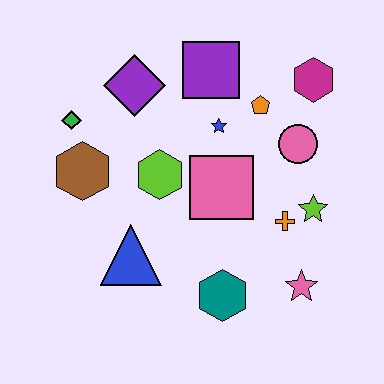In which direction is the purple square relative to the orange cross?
The purple square is above the orange cross.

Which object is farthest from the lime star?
The green diamond is farthest from the lime star.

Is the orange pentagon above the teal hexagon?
Yes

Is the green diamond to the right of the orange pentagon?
No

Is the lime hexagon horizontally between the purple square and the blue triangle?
Yes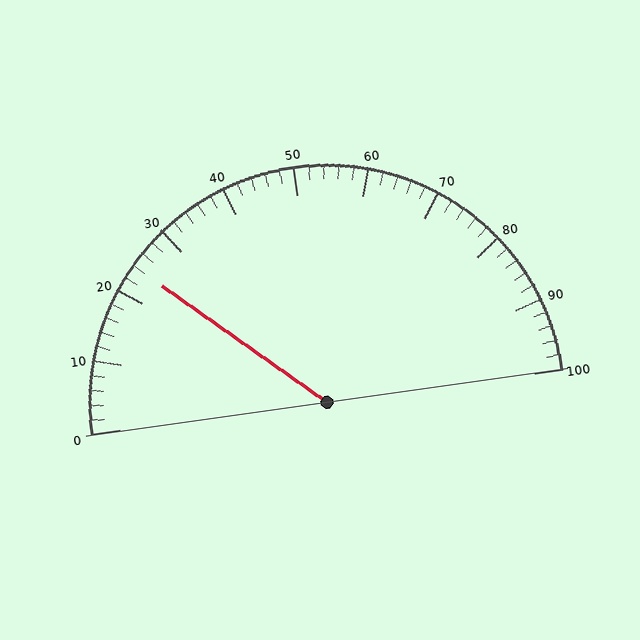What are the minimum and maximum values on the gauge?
The gauge ranges from 0 to 100.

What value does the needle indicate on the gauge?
The needle indicates approximately 24.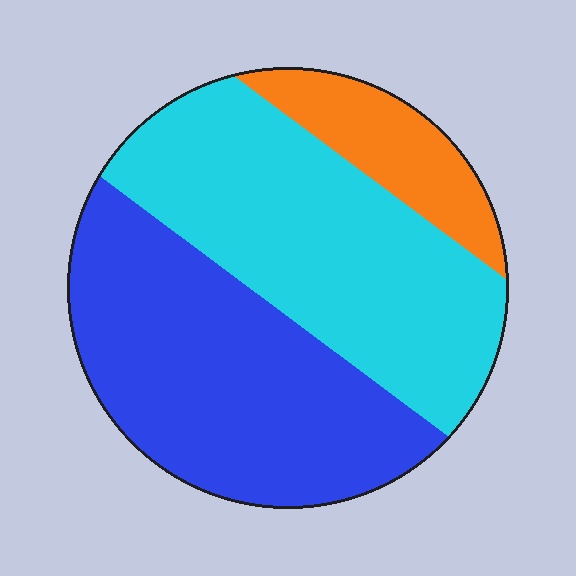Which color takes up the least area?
Orange, at roughly 15%.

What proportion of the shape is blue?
Blue covers about 45% of the shape.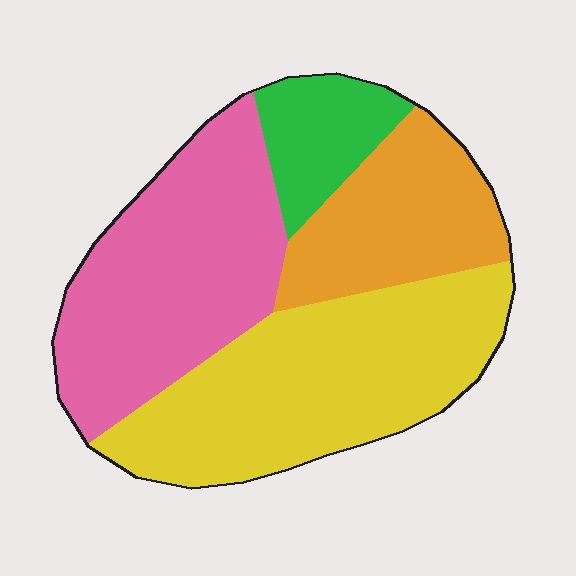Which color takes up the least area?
Green, at roughly 10%.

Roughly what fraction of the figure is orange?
Orange covers about 20% of the figure.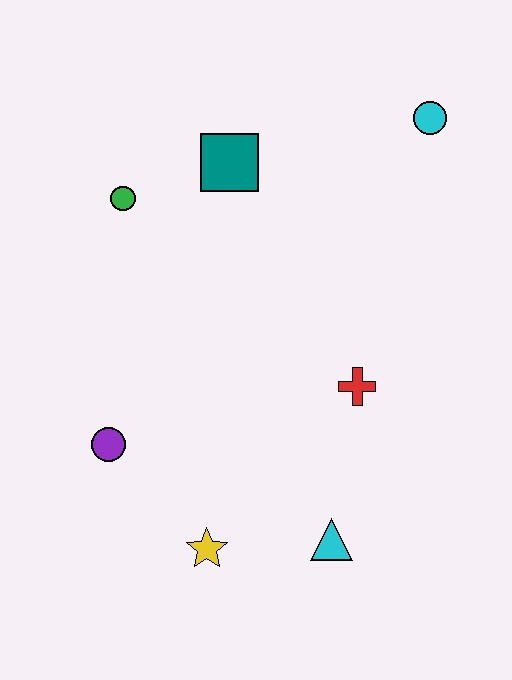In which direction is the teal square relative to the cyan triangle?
The teal square is above the cyan triangle.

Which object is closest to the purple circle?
The yellow star is closest to the purple circle.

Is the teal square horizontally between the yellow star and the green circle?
No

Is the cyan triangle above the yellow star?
Yes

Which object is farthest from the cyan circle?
The yellow star is farthest from the cyan circle.